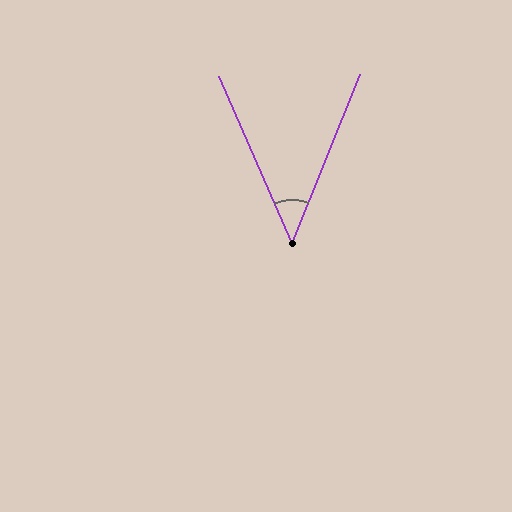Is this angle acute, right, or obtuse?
It is acute.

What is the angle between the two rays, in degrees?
Approximately 46 degrees.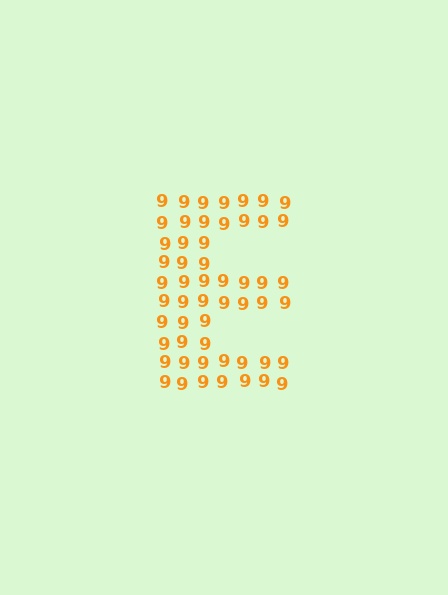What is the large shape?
The large shape is the letter E.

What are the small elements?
The small elements are digit 9's.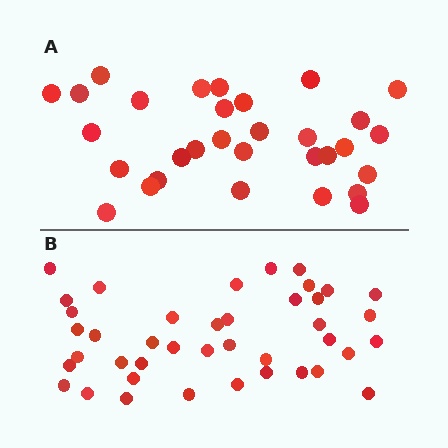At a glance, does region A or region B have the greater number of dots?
Region B (the bottom region) has more dots.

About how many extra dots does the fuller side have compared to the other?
Region B has roughly 10 or so more dots than region A.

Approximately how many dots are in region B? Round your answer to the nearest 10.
About 40 dots. (The exact count is 41, which rounds to 40.)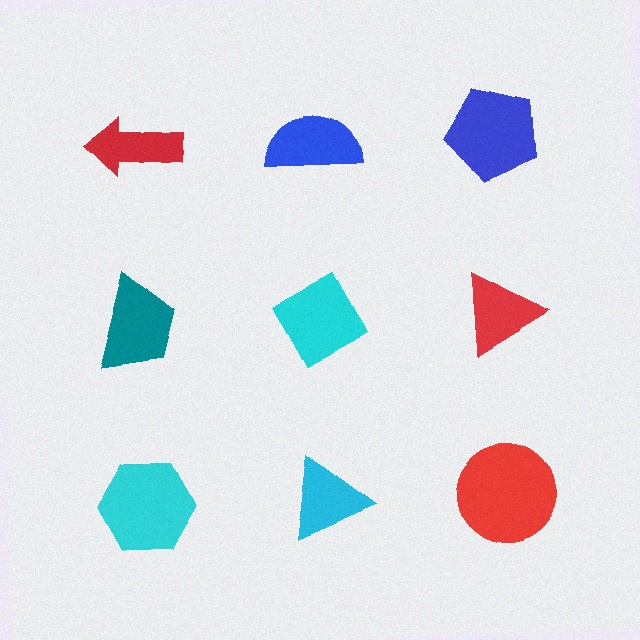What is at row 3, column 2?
A cyan triangle.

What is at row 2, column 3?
A red triangle.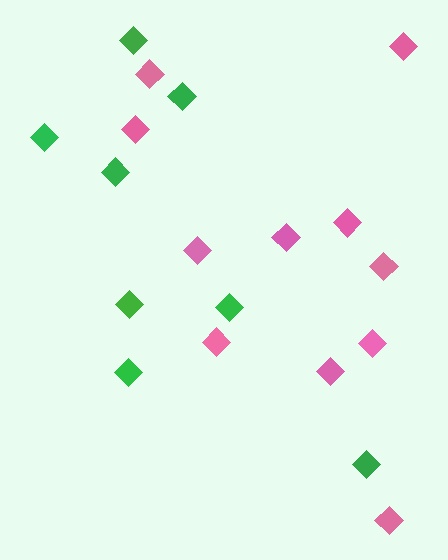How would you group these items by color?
There are 2 groups: one group of green diamonds (8) and one group of pink diamonds (11).